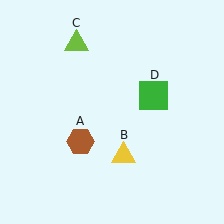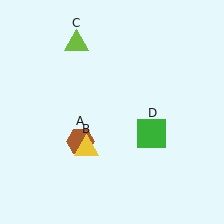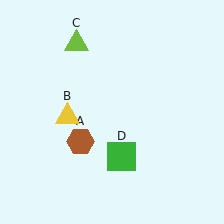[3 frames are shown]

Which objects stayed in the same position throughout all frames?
Brown hexagon (object A) and lime triangle (object C) remained stationary.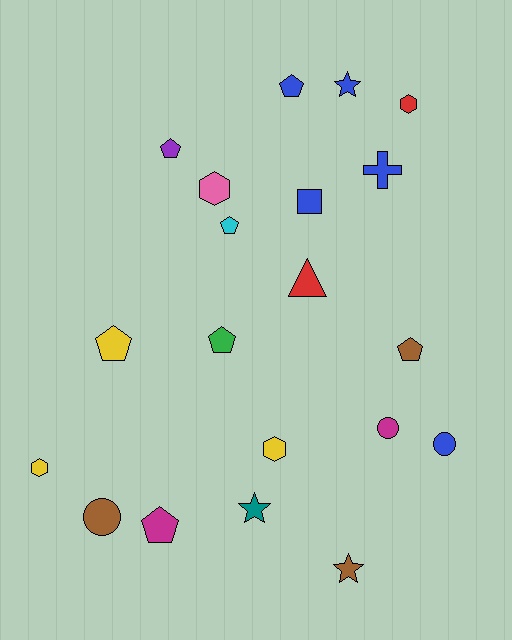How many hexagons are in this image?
There are 4 hexagons.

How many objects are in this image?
There are 20 objects.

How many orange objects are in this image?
There are no orange objects.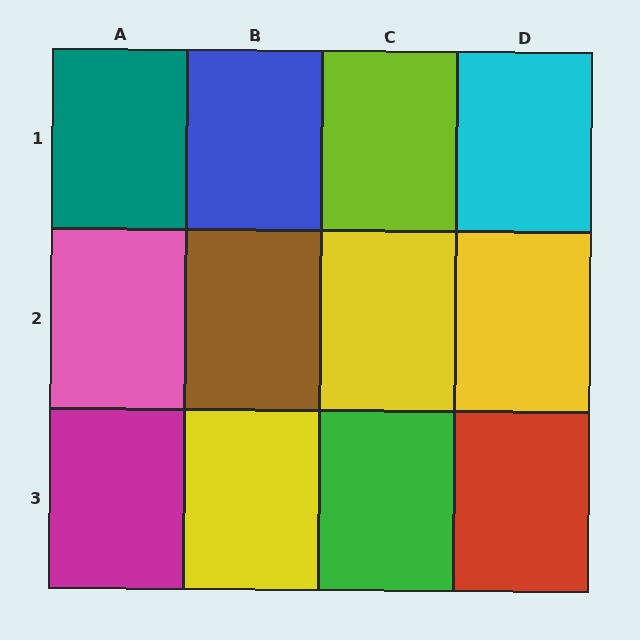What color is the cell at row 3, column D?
Red.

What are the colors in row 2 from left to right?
Pink, brown, yellow, yellow.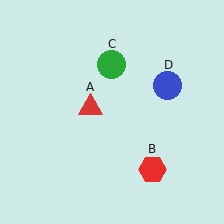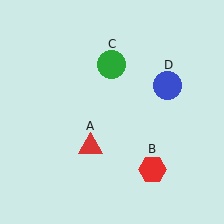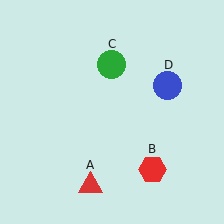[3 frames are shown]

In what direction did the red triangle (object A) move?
The red triangle (object A) moved down.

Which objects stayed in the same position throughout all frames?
Red hexagon (object B) and green circle (object C) and blue circle (object D) remained stationary.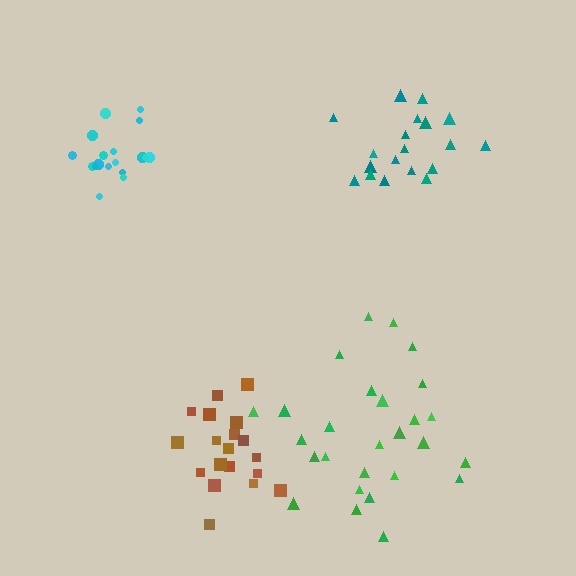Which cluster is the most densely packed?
Cyan.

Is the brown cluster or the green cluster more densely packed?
Brown.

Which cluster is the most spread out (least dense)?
Green.